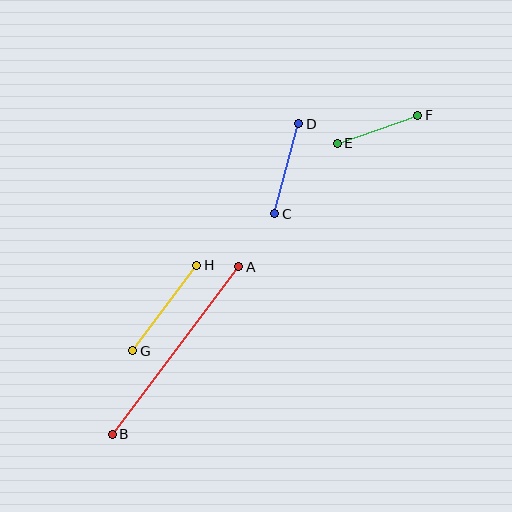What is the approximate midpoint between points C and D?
The midpoint is at approximately (287, 169) pixels.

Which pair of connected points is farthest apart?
Points A and B are farthest apart.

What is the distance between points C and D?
The distance is approximately 93 pixels.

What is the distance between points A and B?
The distance is approximately 210 pixels.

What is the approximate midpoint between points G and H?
The midpoint is at approximately (165, 308) pixels.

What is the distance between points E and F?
The distance is approximately 85 pixels.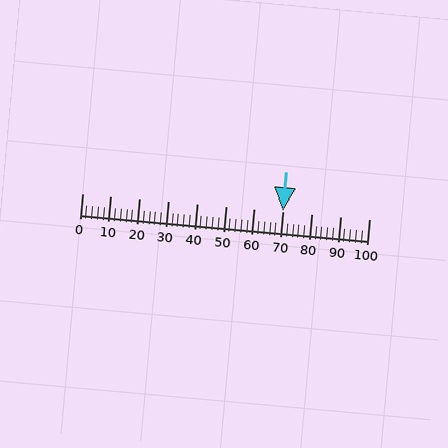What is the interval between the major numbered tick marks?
The major tick marks are spaced 10 units apart.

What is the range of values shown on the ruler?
The ruler shows values from 0 to 100.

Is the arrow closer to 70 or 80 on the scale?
The arrow is closer to 70.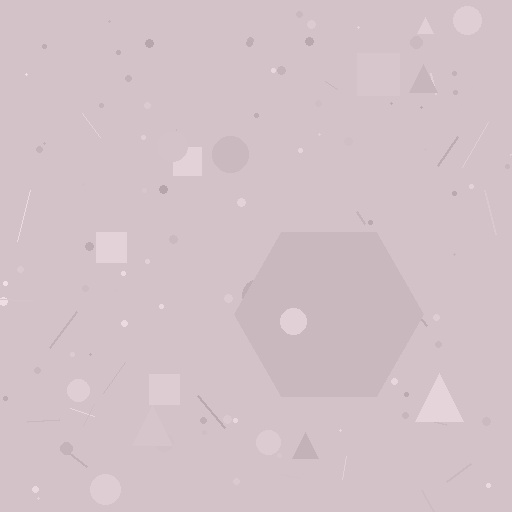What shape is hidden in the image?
A hexagon is hidden in the image.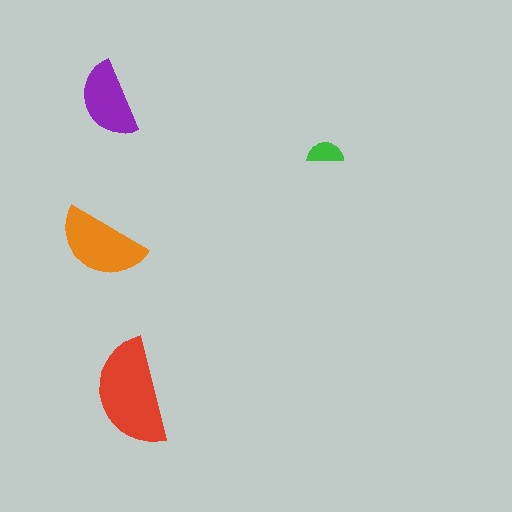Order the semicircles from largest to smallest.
the red one, the orange one, the purple one, the green one.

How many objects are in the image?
There are 4 objects in the image.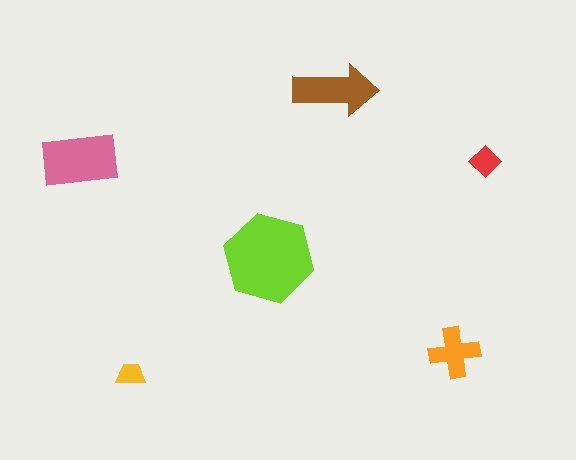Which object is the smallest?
The yellow trapezoid.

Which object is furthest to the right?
The red diamond is rightmost.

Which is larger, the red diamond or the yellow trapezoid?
The red diamond.